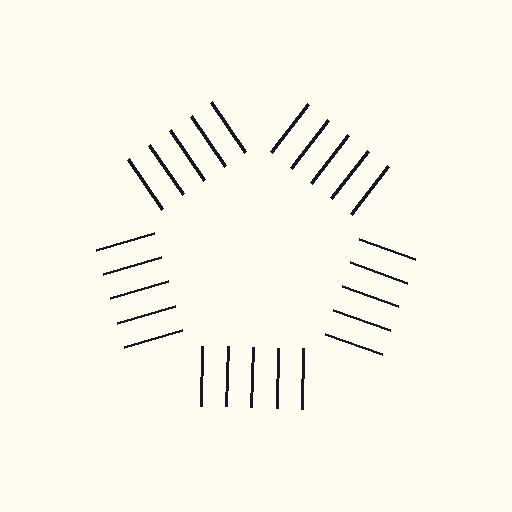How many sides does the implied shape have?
5 sides — the line-ends trace a pentagon.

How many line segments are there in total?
25 — 5 along each of the 5 edges.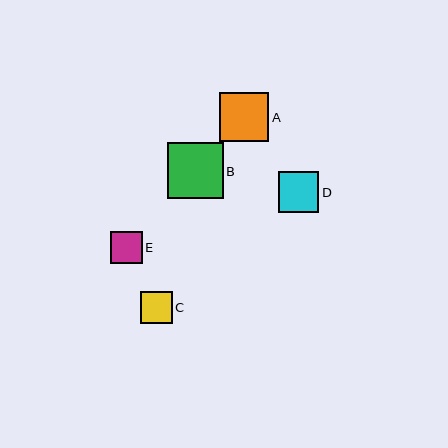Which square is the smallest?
Square E is the smallest with a size of approximately 32 pixels.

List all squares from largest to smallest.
From largest to smallest: B, A, D, C, E.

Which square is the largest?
Square B is the largest with a size of approximately 56 pixels.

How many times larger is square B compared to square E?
Square B is approximately 1.7 times the size of square E.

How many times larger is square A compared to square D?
Square A is approximately 1.2 times the size of square D.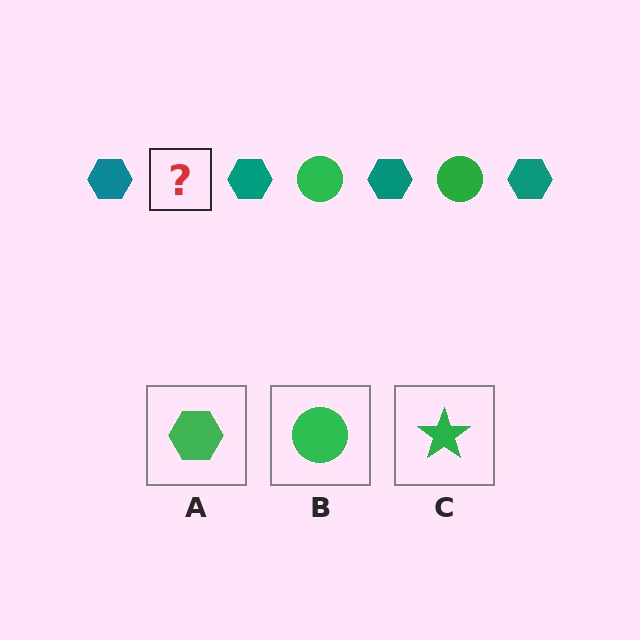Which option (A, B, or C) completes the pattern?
B.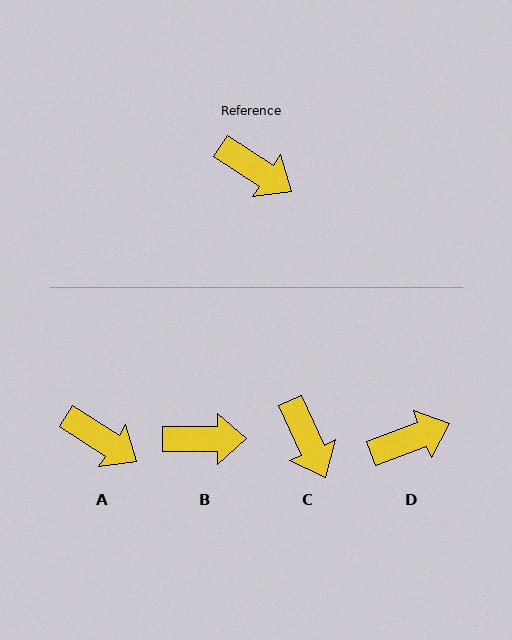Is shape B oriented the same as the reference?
No, it is off by about 33 degrees.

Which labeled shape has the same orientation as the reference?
A.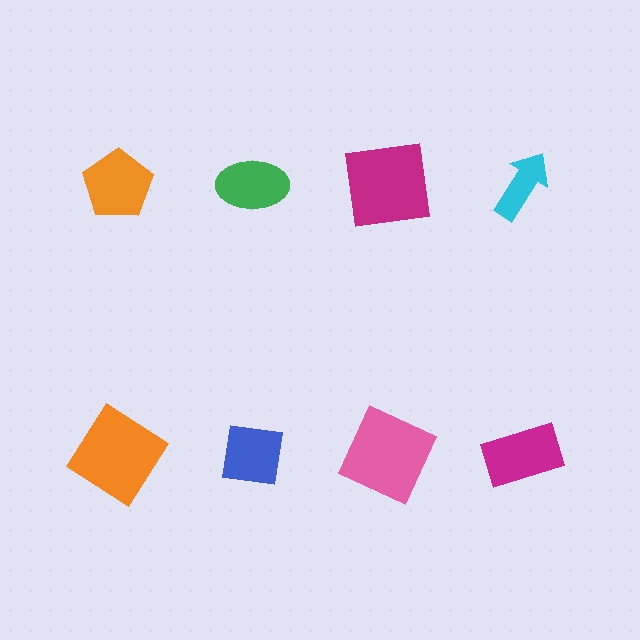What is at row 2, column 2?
A blue square.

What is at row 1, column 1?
An orange pentagon.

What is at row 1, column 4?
A cyan arrow.